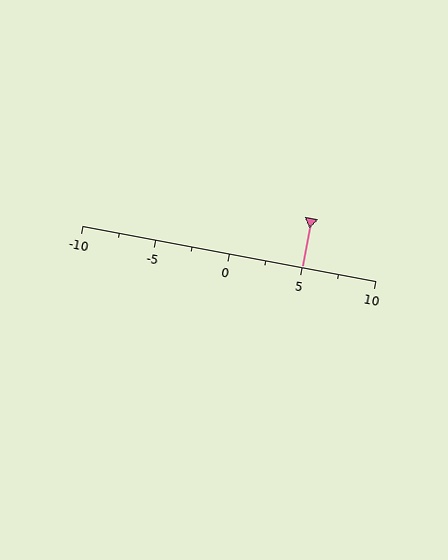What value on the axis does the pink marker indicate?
The marker indicates approximately 5.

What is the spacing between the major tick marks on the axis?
The major ticks are spaced 5 apart.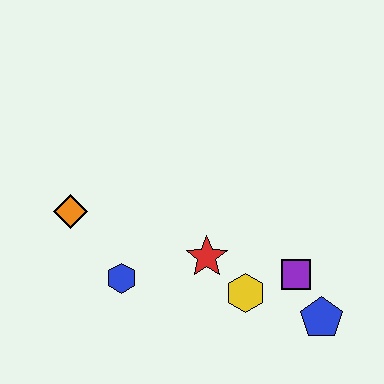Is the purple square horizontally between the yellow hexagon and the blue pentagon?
Yes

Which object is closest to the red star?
The yellow hexagon is closest to the red star.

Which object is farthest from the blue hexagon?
The blue pentagon is farthest from the blue hexagon.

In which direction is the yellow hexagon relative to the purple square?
The yellow hexagon is to the left of the purple square.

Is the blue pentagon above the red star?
No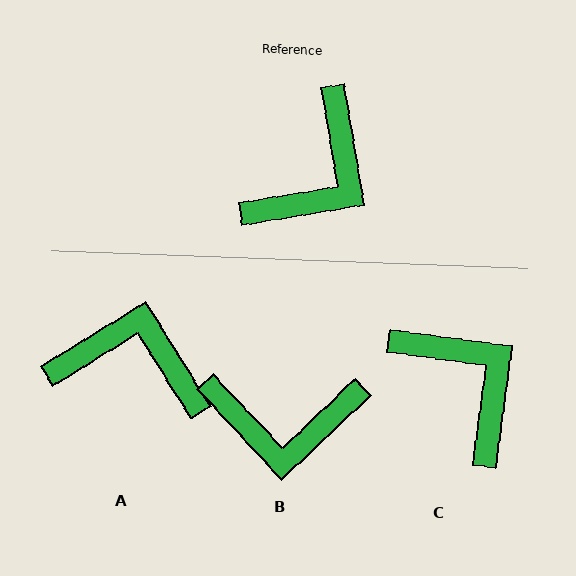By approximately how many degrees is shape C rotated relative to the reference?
Approximately 73 degrees counter-clockwise.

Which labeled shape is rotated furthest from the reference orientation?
A, about 112 degrees away.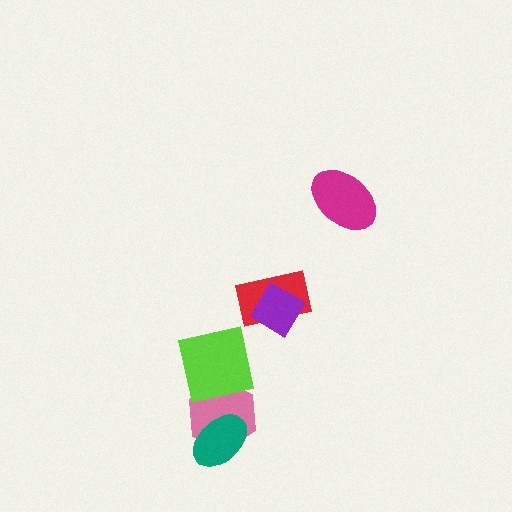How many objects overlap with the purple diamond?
1 object overlaps with the purple diamond.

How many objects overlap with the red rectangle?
1 object overlaps with the red rectangle.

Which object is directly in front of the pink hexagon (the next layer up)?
The teal ellipse is directly in front of the pink hexagon.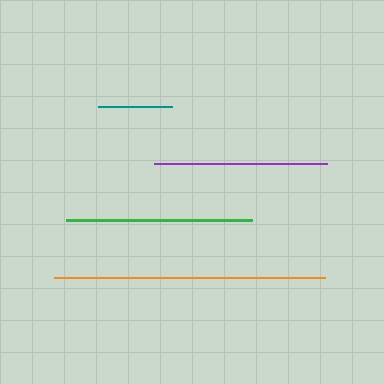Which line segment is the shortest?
The teal line is the shortest at approximately 73 pixels.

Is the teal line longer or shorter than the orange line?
The orange line is longer than the teal line.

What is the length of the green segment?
The green segment is approximately 185 pixels long.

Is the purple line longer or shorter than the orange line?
The orange line is longer than the purple line.